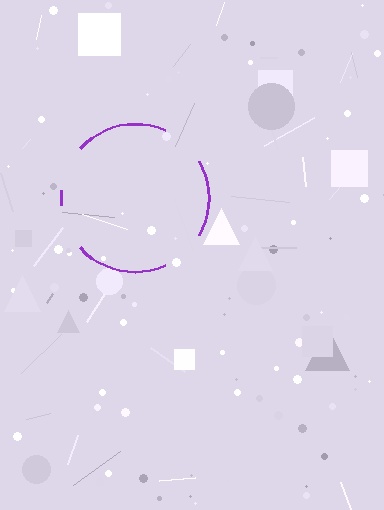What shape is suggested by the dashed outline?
The dashed outline suggests a circle.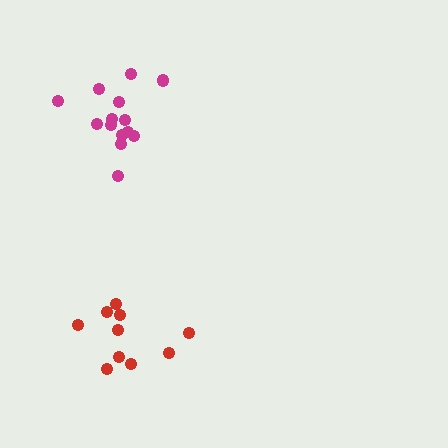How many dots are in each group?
Group 1: 14 dots, Group 2: 10 dots (24 total).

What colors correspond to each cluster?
The clusters are colored: magenta, red.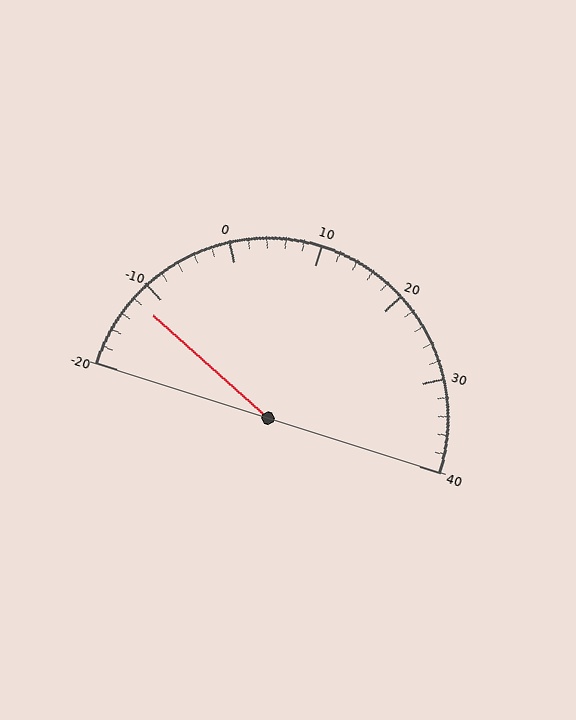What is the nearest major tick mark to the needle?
The nearest major tick mark is -10.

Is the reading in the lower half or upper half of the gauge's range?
The reading is in the lower half of the range (-20 to 40).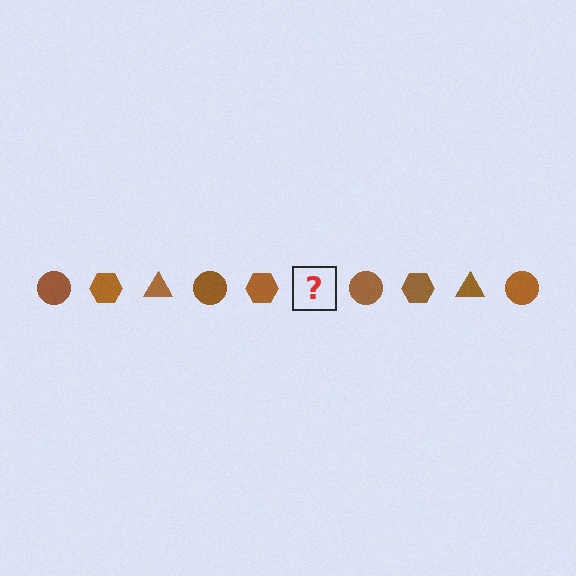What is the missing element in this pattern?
The missing element is a brown triangle.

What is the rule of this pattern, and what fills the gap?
The rule is that the pattern cycles through circle, hexagon, triangle shapes in brown. The gap should be filled with a brown triangle.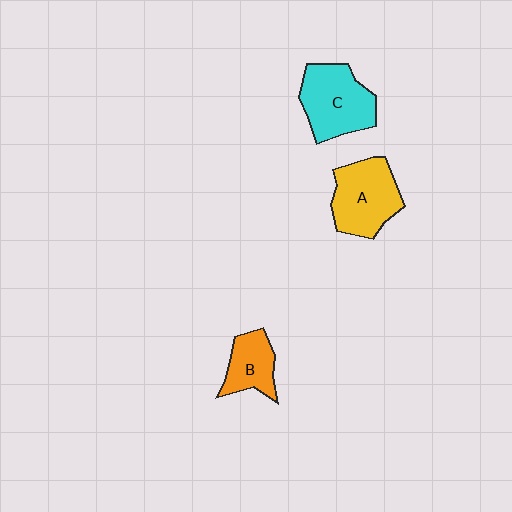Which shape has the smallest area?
Shape B (orange).